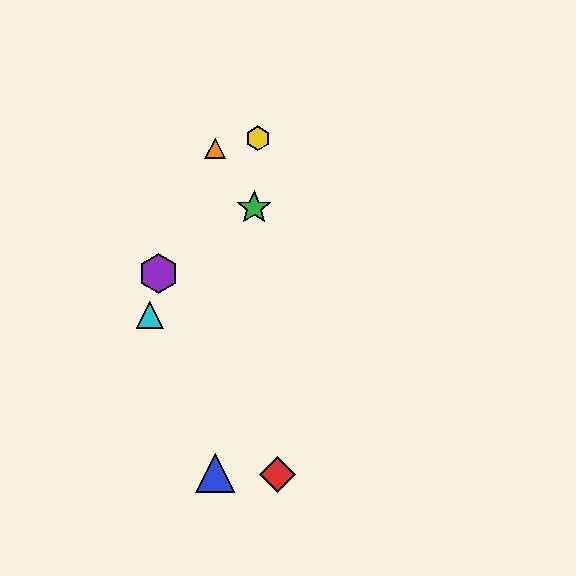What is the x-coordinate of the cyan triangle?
The cyan triangle is at x≈150.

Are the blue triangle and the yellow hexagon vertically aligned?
No, the blue triangle is at x≈215 and the yellow hexagon is at x≈258.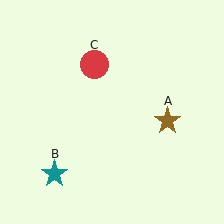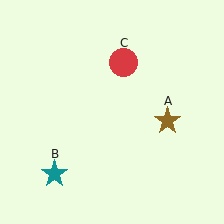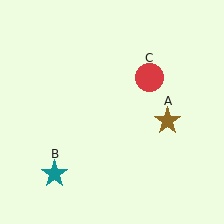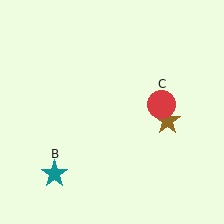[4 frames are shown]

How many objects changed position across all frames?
1 object changed position: red circle (object C).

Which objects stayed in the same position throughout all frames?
Brown star (object A) and teal star (object B) remained stationary.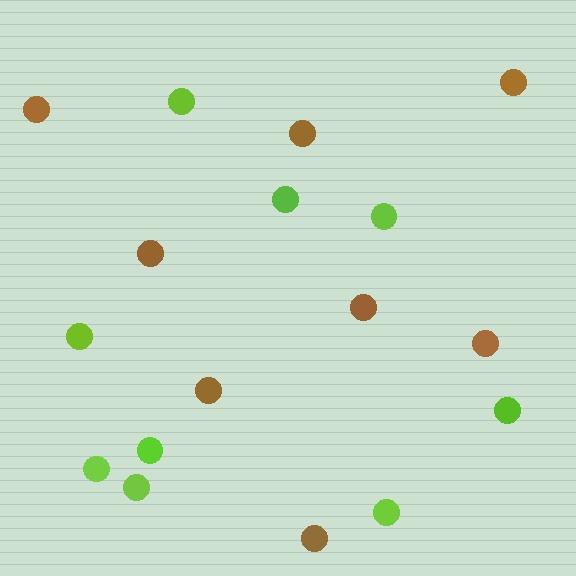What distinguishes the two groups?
There are 2 groups: one group of brown circles (8) and one group of lime circles (9).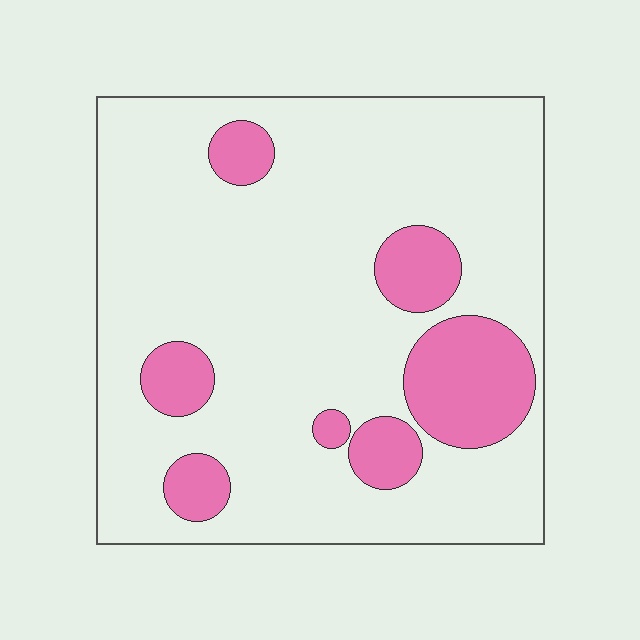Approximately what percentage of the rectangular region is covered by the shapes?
Approximately 20%.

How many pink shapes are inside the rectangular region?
7.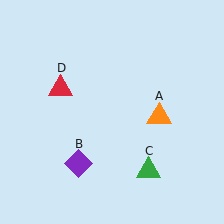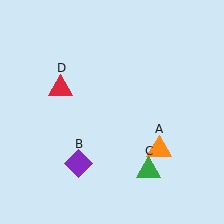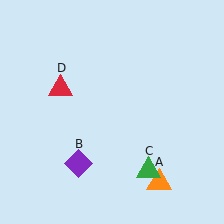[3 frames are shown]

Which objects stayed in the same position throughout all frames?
Purple diamond (object B) and green triangle (object C) and red triangle (object D) remained stationary.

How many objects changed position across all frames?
1 object changed position: orange triangle (object A).